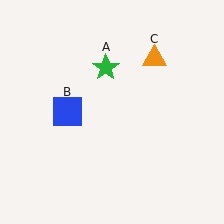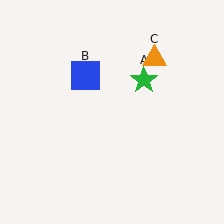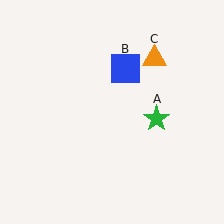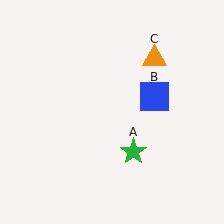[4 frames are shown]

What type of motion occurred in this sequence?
The green star (object A), blue square (object B) rotated clockwise around the center of the scene.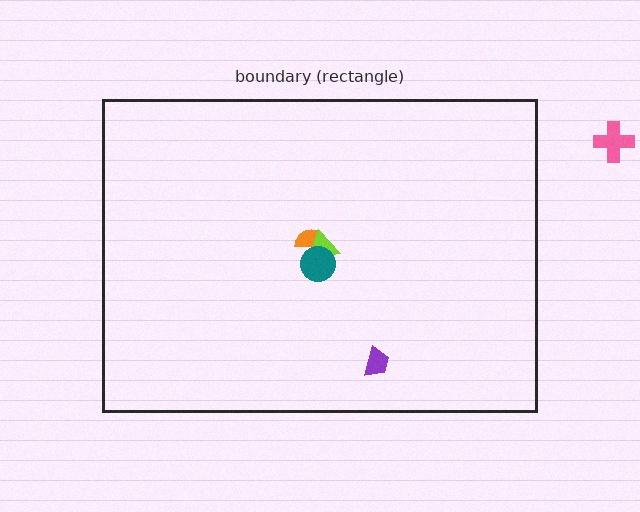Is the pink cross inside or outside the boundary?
Outside.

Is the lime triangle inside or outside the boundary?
Inside.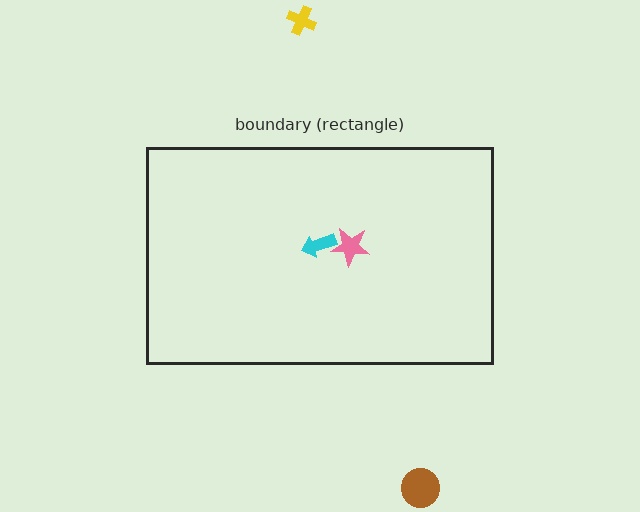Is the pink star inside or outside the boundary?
Inside.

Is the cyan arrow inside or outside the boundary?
Inside.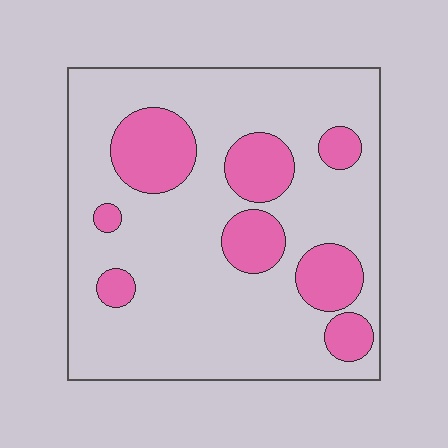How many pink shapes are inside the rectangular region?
8.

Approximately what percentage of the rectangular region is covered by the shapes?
Approximately 25%.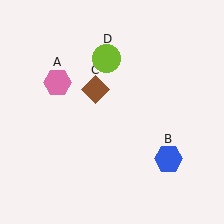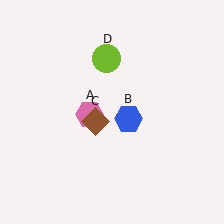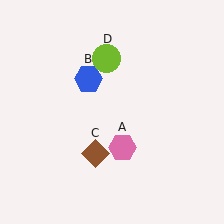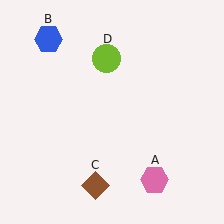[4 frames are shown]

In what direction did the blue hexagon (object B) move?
The blue hexagon (object B) moved up and to the left.